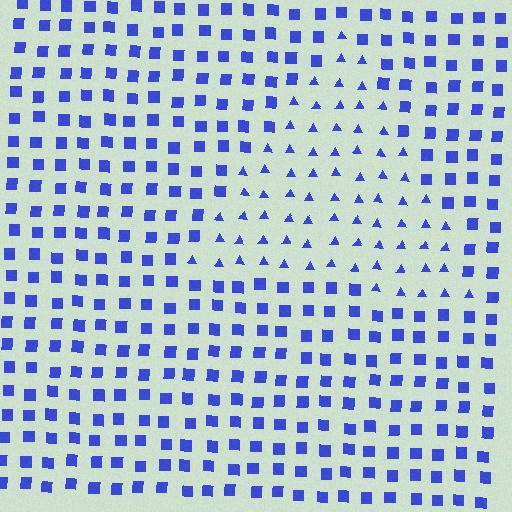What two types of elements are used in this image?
The image uses triangles inside the triangle region and squares outside it.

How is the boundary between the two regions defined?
The boundary is defined by a change in element shape: triangles inside vs. squares outside. All elements share the same color and spacing.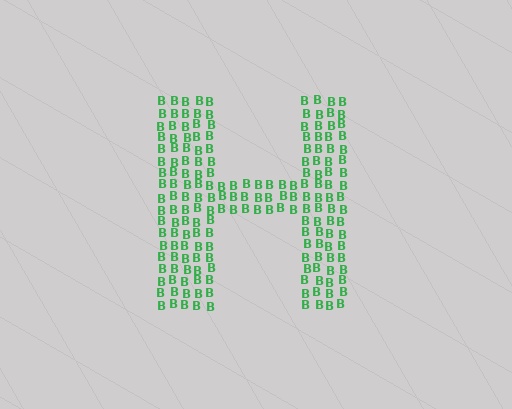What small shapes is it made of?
It is made of small letter B's.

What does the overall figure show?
The overall figure shows the letter H.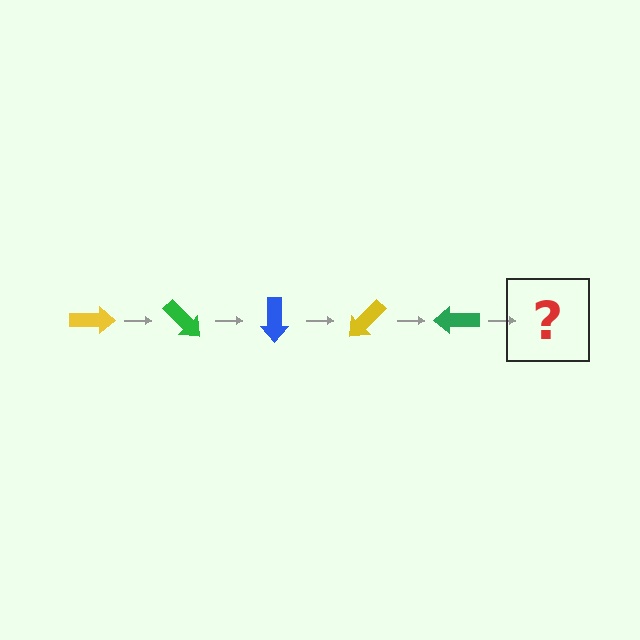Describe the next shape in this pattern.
It should be a blue arrow, rotated 225 degrees from the start.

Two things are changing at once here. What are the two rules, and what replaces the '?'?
The two rules are that it rotates 45 degrees each step and the color cycles through yellow, green, and blue. The '?' should be a blue arrow, rotated 225 degrees from the start.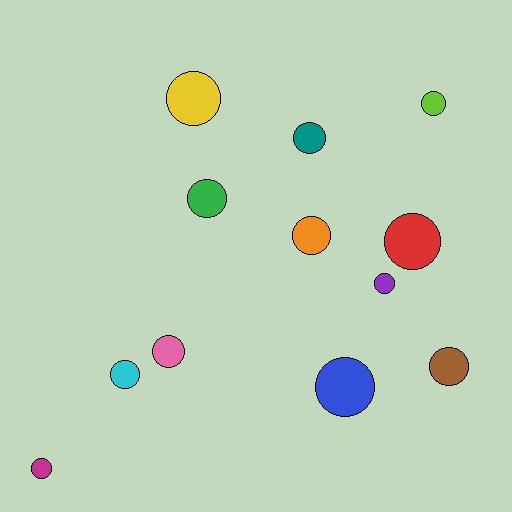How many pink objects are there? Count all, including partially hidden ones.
There is 1 pink object.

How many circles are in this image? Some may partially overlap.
There are 12 circles.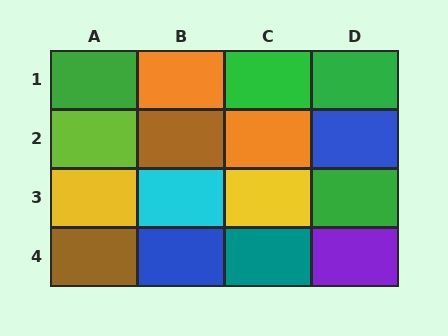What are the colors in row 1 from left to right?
Green, orange, green, green.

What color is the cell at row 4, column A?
Brown.